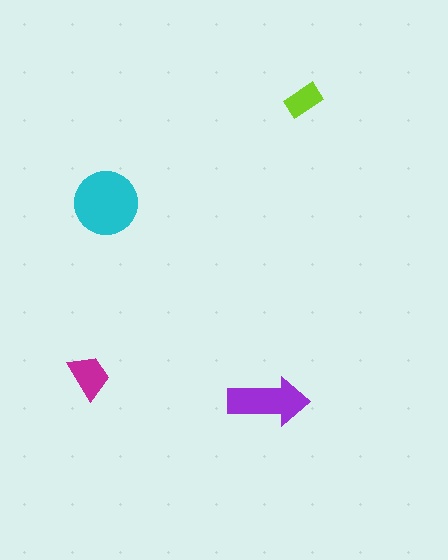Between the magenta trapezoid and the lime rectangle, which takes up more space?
The magenta trapezoid.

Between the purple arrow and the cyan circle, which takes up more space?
The cyan circle.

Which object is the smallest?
The lime rectangle.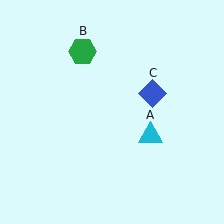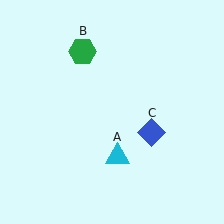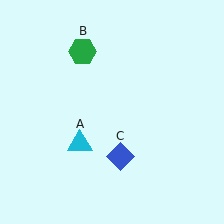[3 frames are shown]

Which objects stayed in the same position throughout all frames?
Green hexagon (object B) remained stationary.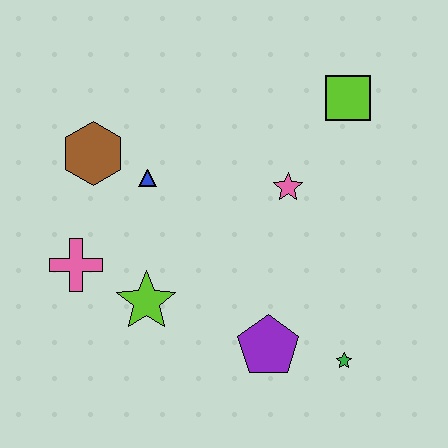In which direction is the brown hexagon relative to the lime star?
The brown hexagon is above the lime star.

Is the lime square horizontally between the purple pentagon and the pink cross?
No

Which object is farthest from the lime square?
The pink cross is farthest from the lime square.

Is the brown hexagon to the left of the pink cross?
No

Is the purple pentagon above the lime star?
No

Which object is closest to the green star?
The purple pentagon is closest to the green star.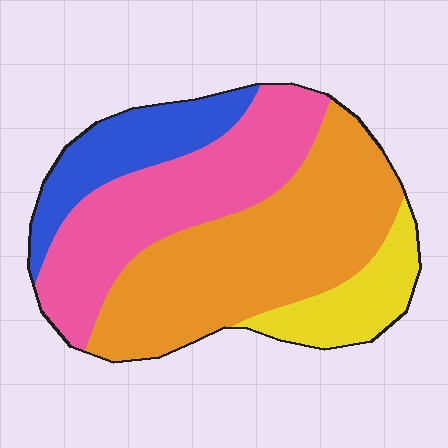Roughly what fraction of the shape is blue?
Blue takes up about one sixth (1/6) of the shape.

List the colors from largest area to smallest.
From largest to smallest: orange, pink, blue, yellow.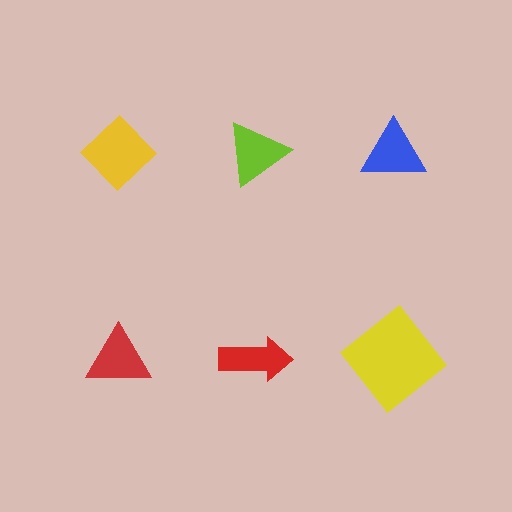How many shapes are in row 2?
3 shapes.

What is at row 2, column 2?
A red arrow.